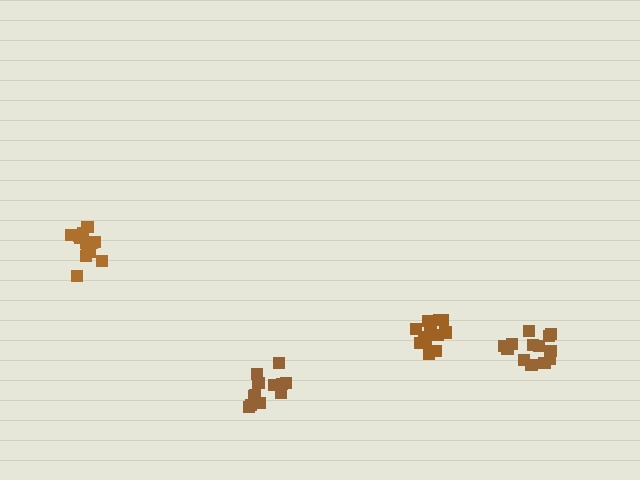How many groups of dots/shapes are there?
There are 4 groups.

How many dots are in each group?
Group 1: 12 dots, Group 2: 14 dots, Group 3: 12 dots, Group 4: 13 dots (51 total).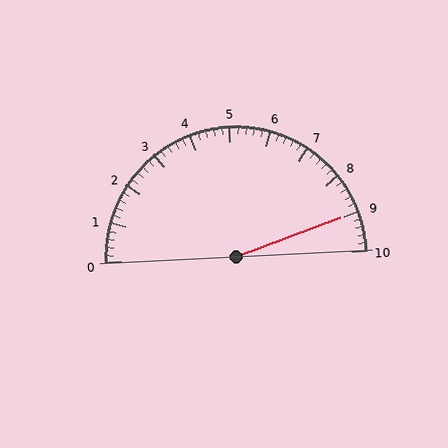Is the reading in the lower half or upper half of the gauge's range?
The reading is in the upper half of the range (0 to 10).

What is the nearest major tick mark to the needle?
The nearest major tick mark is 9.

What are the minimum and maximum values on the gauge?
The gauge ranges from 0 to 10.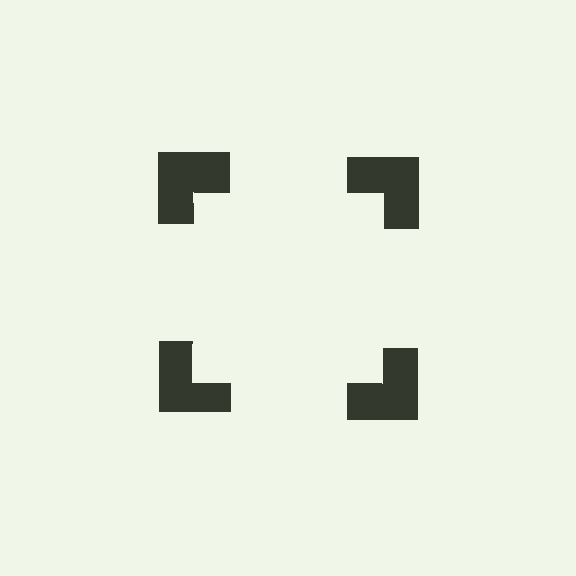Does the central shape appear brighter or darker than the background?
It typically appears slightly brighter than the background, even though no actual brightness change is drawn.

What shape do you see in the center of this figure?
An illusory square — its edges are inferred from the aligned wedge cuts in the notched squares, not physically drawn.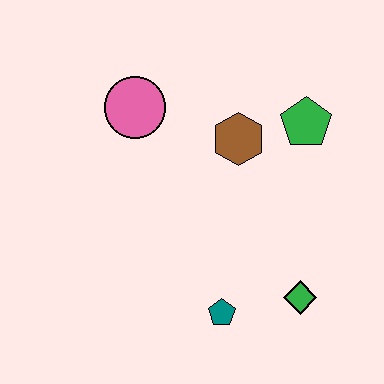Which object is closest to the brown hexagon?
The green pentagon is closest to the brown hexagon.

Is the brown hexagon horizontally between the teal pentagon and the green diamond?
Yes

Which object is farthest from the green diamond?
The pink circle is farthest from the green diamond.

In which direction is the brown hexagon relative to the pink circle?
The brown hexagon is to the right of the pink circle.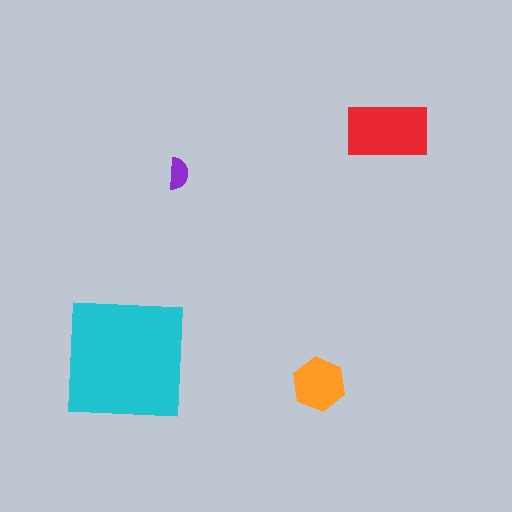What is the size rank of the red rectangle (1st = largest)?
2nd.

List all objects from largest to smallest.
The cyan square, the red rectangle, the orange hexagon, the purple semicircle.